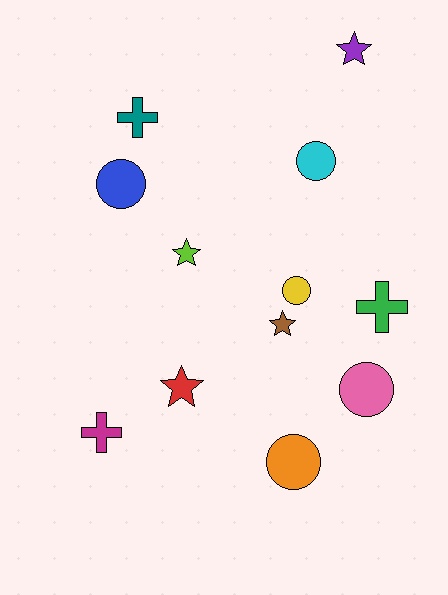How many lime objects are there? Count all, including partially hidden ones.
There is 1 lime object.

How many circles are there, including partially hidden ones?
There are 5 circles.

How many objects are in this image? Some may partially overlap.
There are 12 objects.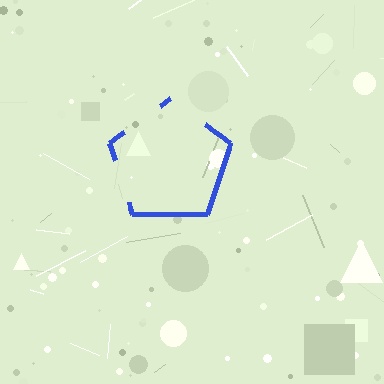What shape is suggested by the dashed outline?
The dashed outline suggests a pentagon.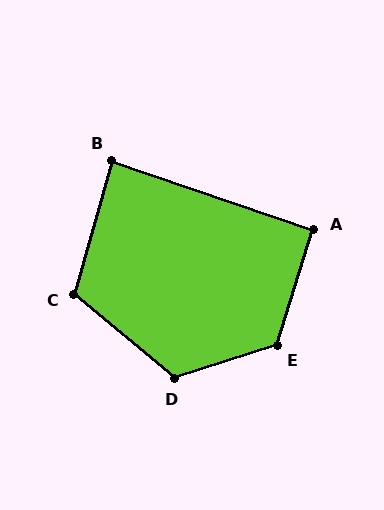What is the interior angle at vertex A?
Approximately 92 degrees (approximately right).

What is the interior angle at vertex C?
Approximately 114 degrees (obtuse).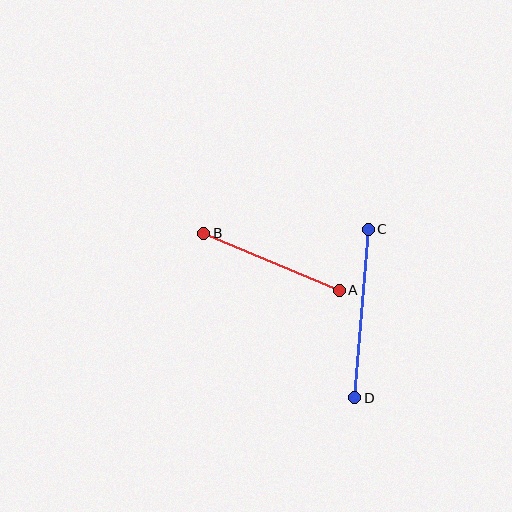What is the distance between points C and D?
The distance is approximately 169 pixels.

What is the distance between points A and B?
The distance is approximately 147 pixels.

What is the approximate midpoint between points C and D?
The midpoint is at approximately (362, 313) pixels.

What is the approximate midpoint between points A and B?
The midpoint is at approximately (271, 262) pixels.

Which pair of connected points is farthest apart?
Points C and D are farthest apart.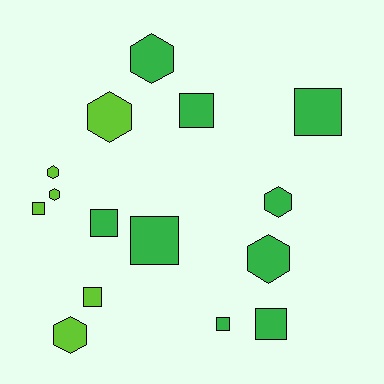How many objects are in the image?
There are 15 objects.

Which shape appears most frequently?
Square, with 8 objects.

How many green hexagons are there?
There are 3 green hexagons.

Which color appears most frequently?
Green, with 9 objects.